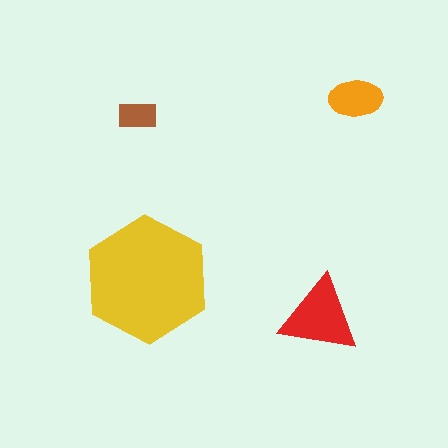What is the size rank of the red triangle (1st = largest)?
2nd.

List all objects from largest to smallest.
The yellow hexagon, the red triangle, the orange ellipse, the brown rectangle.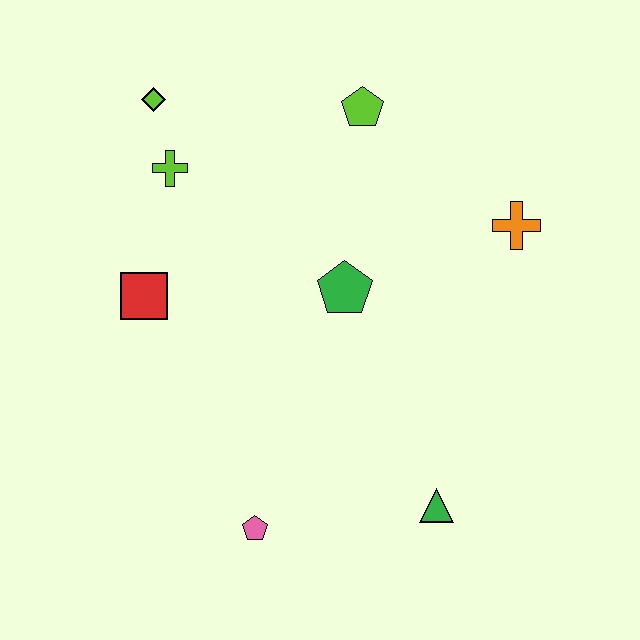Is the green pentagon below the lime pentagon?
Yes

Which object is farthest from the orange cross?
The pink pentagon is farthest from the orange cross.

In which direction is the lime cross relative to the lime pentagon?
The lime cross is to the left of the lime pentagon.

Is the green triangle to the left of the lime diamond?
No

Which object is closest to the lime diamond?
The lime cross is closest to the lime diamond.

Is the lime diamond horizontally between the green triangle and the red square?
Yes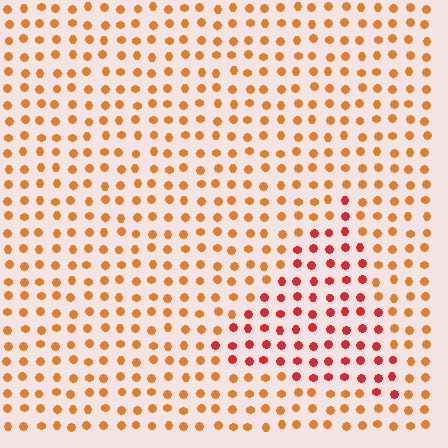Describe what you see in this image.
The image is filled with small orange elements in a uniform arrangement. A triangle-shaped region is visible where the elements are tinted to a slightly different hue, forming a subtle color boundary.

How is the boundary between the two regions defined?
The boundary is defined purely by a slight shift in hue (about 29 degrees). Spacing, size, and orientation are identical on both sides.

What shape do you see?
I see a triangle.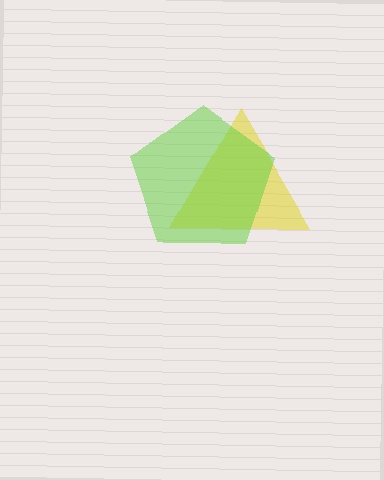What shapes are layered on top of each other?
The layered shapes are: a yellow triangle, a lime pentagon.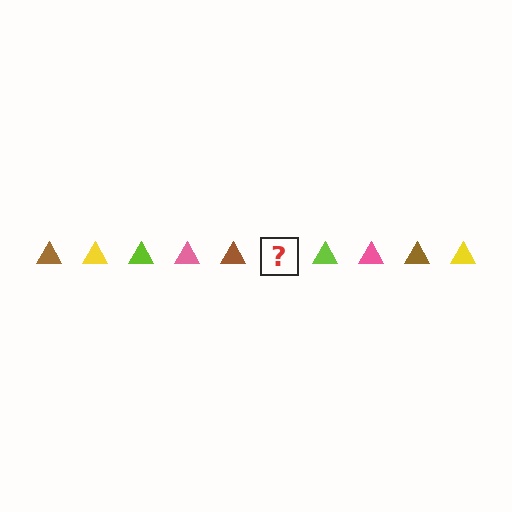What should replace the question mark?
The question mark should be replaced with a yellow triangle.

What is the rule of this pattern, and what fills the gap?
The rule is that the pattern cycles through brown, yellow, lime, pink triangles. The gap should be filled with a yellow triangle.